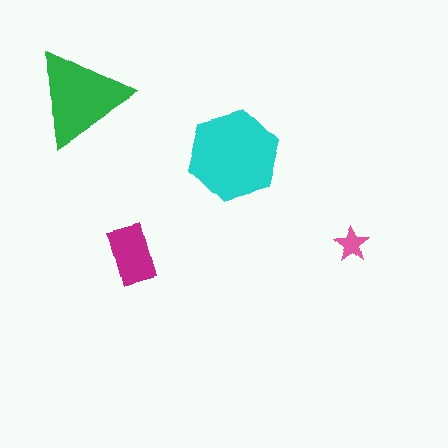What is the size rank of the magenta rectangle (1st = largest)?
3rd.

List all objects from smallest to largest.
The pink star, the magenta rectangle, the green triangle, the cyan hexagon.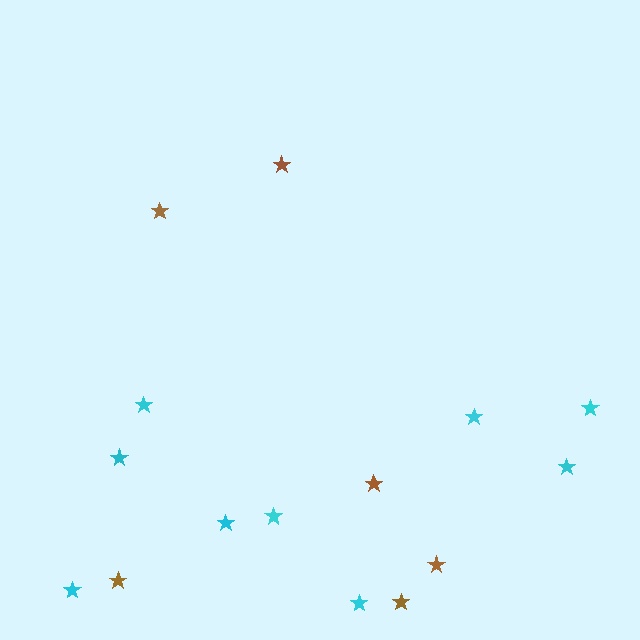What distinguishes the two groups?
There are 2 groups: one group of brown stars (6) and one group of cyan stars (9).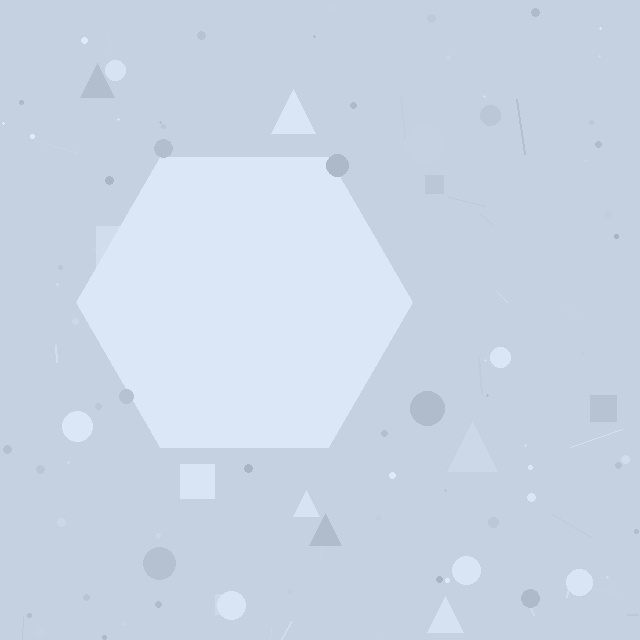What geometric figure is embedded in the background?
A hexagon is embedded in the background.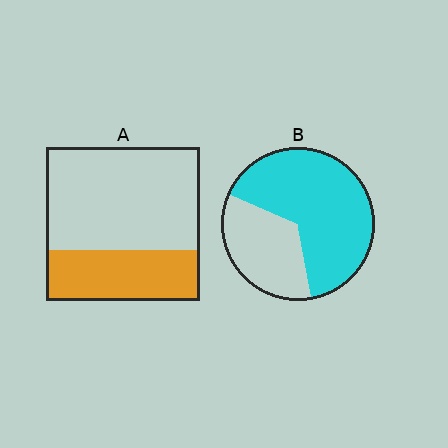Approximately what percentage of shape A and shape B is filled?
A is approximately 35% and B is approximately 65%.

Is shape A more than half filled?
No.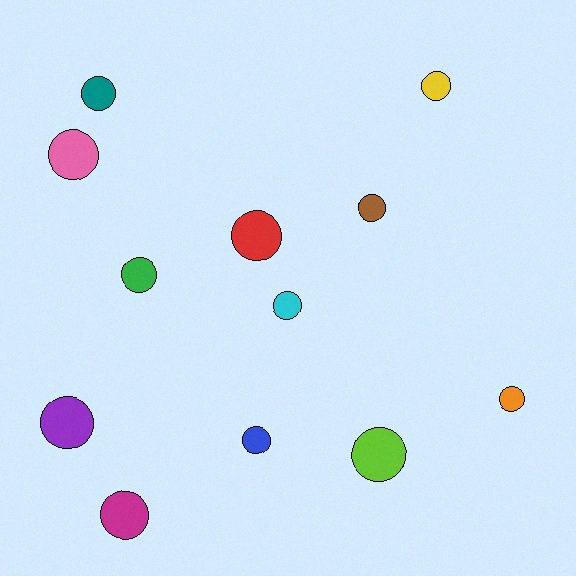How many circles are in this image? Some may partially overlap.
There are 12 circles.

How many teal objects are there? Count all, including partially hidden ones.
There is 1 teal object.